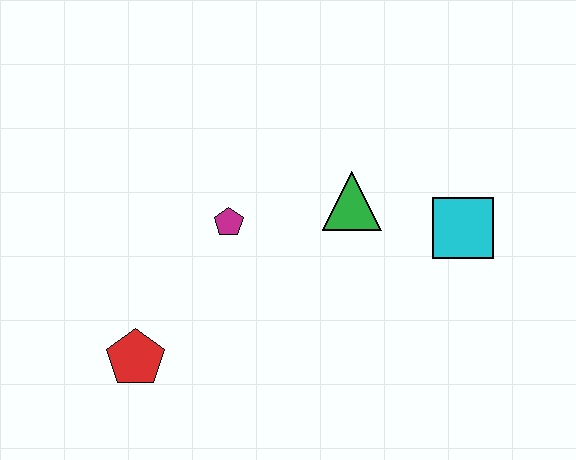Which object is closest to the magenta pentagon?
The green triangle is closest to the magenta pentagon.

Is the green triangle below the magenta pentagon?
No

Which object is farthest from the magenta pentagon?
The cyan square is farthest from the magenta pentagon.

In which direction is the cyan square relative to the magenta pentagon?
The cyan square is to the right of the magenta pentagon.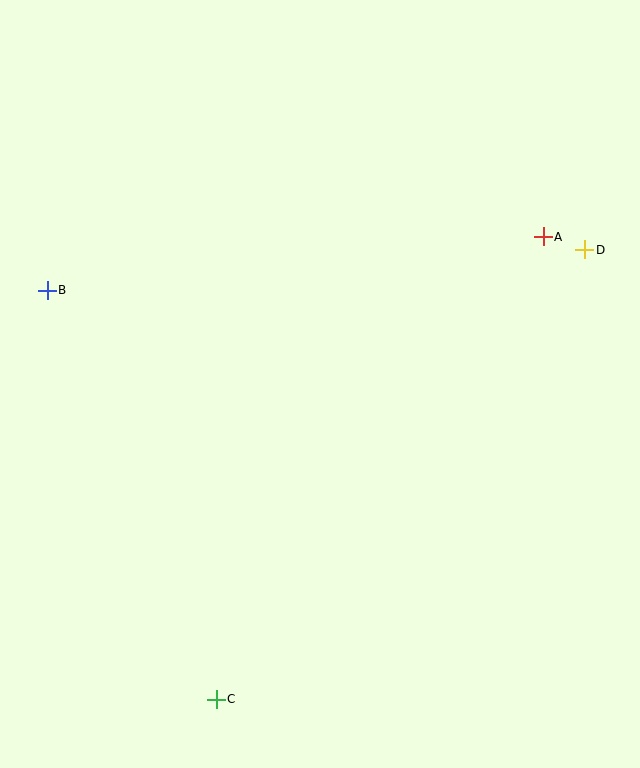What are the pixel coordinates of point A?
Point A is at (543, 237).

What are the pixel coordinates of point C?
Point C is at (216, 699).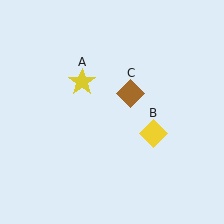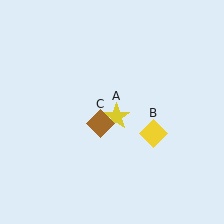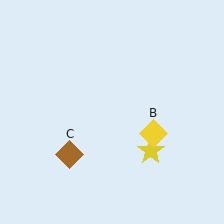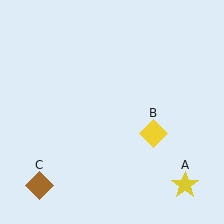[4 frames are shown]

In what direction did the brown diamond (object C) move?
The brown diamond (object C) moved down and to the left.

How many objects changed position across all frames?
2 objects changed position: yellow star (object A), brown diamond (object C).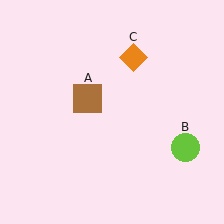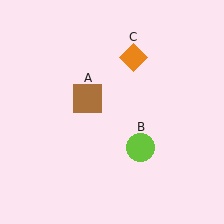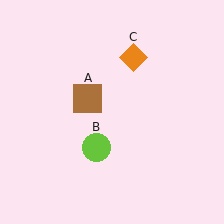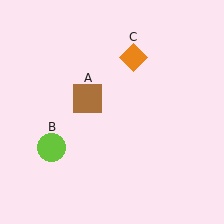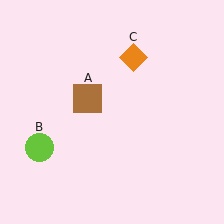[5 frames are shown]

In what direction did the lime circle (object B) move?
The lime circle (object B) moved left.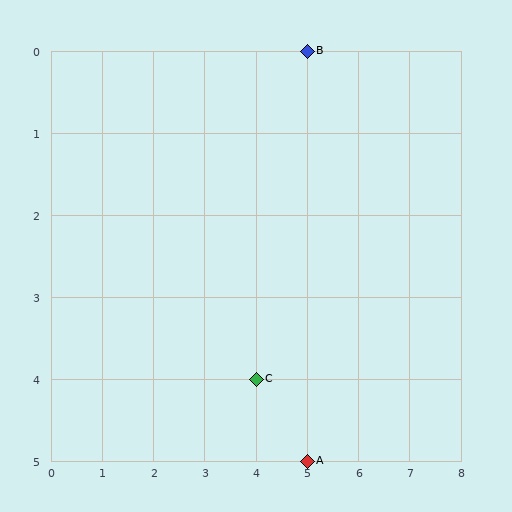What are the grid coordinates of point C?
Point C is at grid coordinates (4, 4).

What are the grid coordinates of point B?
Point B is at grid coordinates (5, 0).